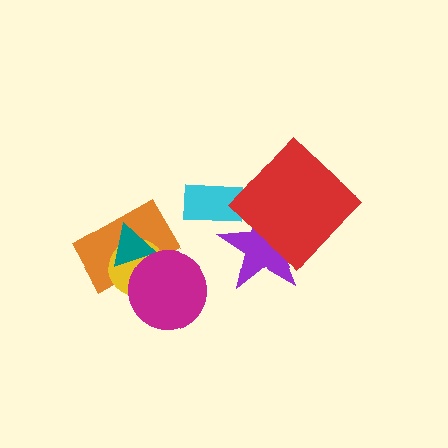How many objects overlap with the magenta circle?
3 objects overlap with the magenta circle.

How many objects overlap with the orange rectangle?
3 objects overlap with the orange rectangle.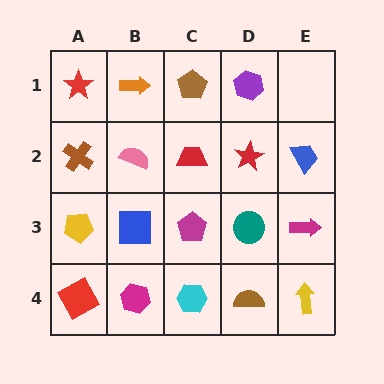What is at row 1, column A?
A red star.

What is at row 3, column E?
A magenta arrow.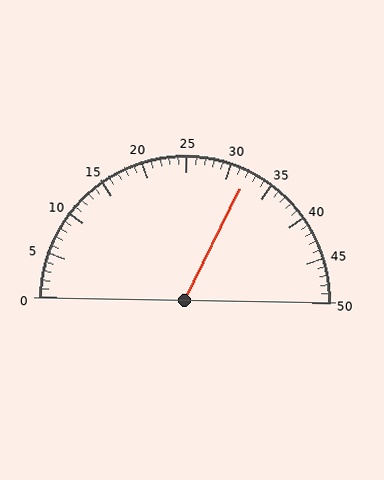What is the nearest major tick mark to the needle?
The nearest major tick mark is 30.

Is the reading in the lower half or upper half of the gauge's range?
The reading is in the upper half of the range (0 to 50).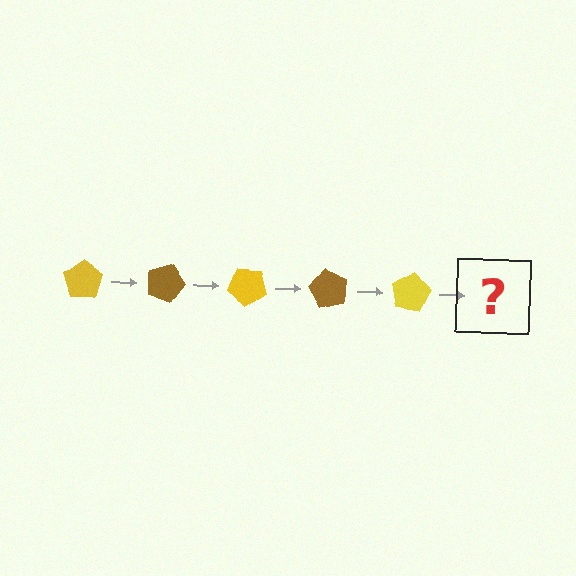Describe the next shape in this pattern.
It should be a brown pentagon, rotated 100 degrees from the start.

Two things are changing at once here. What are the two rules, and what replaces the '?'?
The two rules are that it rotates 20 degrees each step and the color cycles through yellow and brown. The '?' should be a brown pentagon, rotated 100 degrees from the start.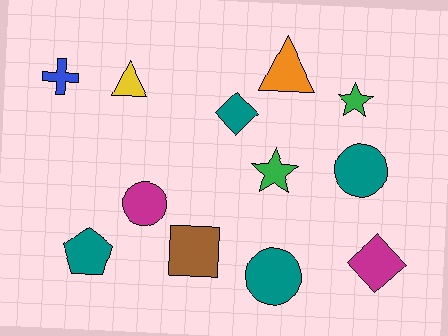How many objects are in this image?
There are 12 objects.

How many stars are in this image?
There are 2 stars.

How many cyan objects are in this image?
There are no cyan objects.